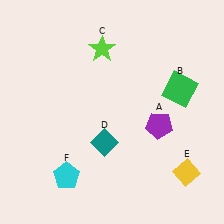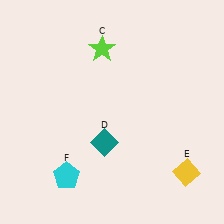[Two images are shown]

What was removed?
The purple pentagon (A), the green square (B) were removed in Image 2.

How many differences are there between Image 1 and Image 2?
There are 2 differences between the two images.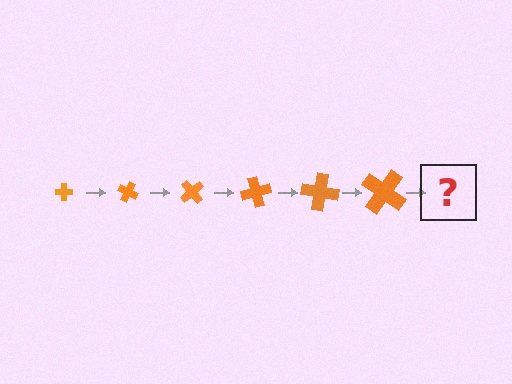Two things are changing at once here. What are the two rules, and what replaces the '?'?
The two rules are that the cross grows larger each step and it rotates 25 degrees each step. The '?' should be a cross, larger than the previous one and rotated 150 degrees from the start.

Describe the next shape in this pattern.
It should be a cross, larger than the previous one and rotated 150 degrees from the start.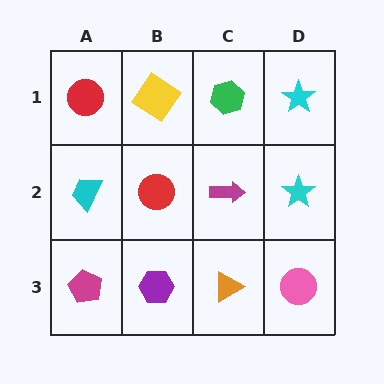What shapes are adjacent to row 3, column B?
A red circle (row 2, column B), a magenta pentagon (row 3, column A), an orange triangle (row 3, column C).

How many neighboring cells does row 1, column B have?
3.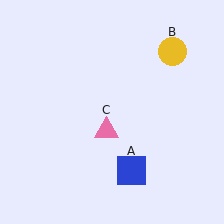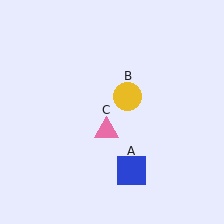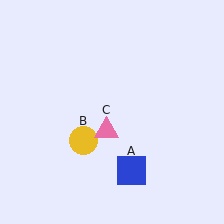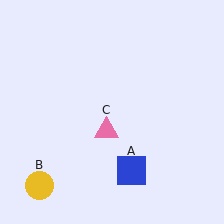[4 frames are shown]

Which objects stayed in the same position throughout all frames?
Blue square (object A) and pink triangle (object C) remained stationary.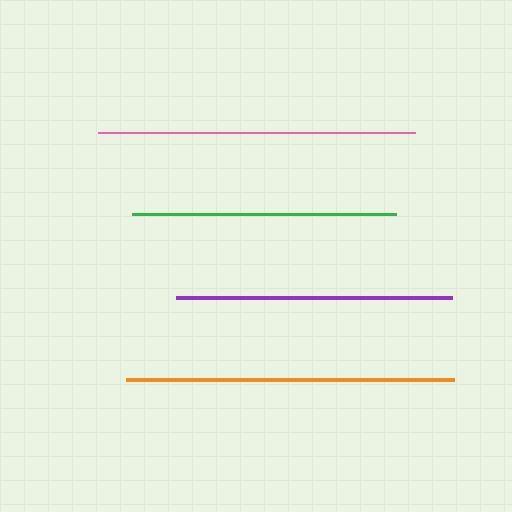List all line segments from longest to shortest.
From longest to shortest: orange, pink, purple, green.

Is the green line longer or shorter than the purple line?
The purple line is longer than the green line.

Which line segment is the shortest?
The green line is the shortest at approximately 264 pixels.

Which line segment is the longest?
The orange line is the longest at approximately 328 pixels.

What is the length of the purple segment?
The purple segment is approximately 275 pixels long.